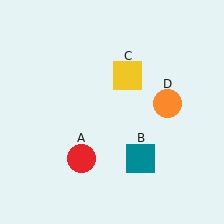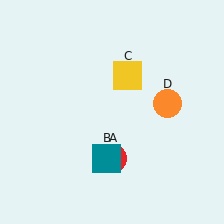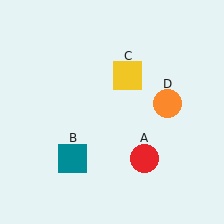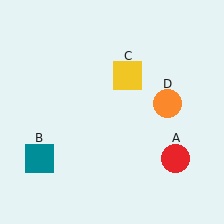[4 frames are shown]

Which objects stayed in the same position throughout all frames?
Yellow square (object C) and orange circle (object D) remained stationary.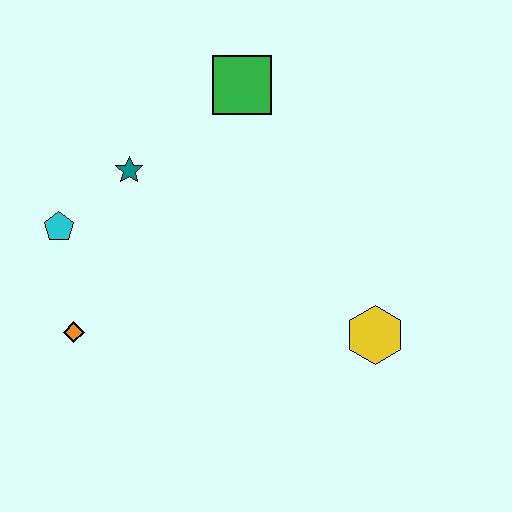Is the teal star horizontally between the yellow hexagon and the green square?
No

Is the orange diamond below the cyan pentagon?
Yes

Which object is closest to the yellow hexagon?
The green square is closest to the yellow hexagon.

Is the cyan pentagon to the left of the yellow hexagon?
Yes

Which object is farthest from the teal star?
The yellow hexagon is farthest from the teal star.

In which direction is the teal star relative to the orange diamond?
The teal star is above the orange diamond.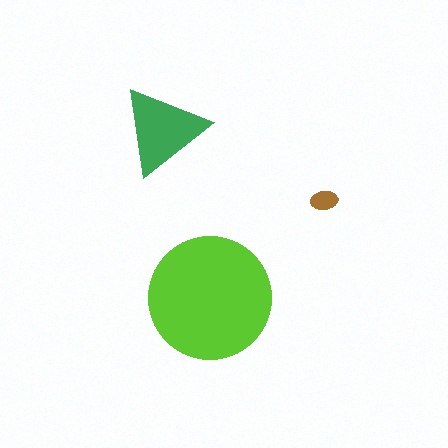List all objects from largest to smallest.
The lime circle, the green triangle, the brown ellipse.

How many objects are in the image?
There are 3 objects in the image.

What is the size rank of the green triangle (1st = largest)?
2nd.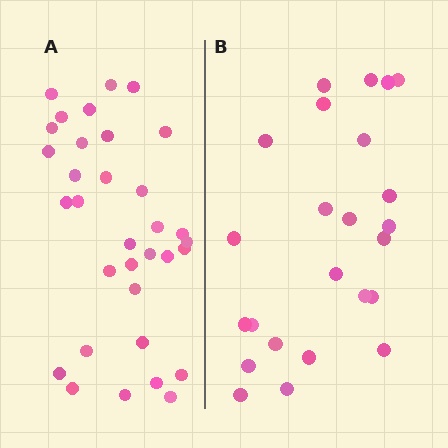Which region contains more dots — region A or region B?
Region A (the left region) has more dots.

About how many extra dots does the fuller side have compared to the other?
Region A has roughly 8 or so more dots than region B.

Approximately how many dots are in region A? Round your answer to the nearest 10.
About 30 dots. (The exact count is 33, which rounds to 30.)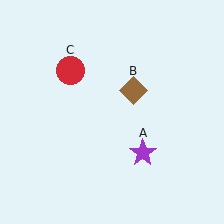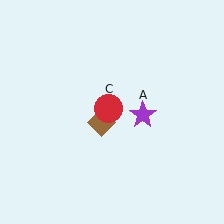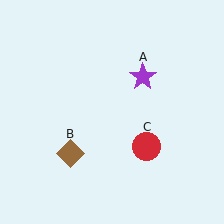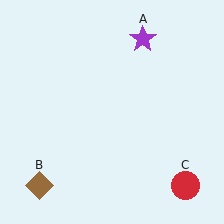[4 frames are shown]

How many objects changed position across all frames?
3 objects changed position: purple star (object A), brown diamond (object B), red circle (object C).